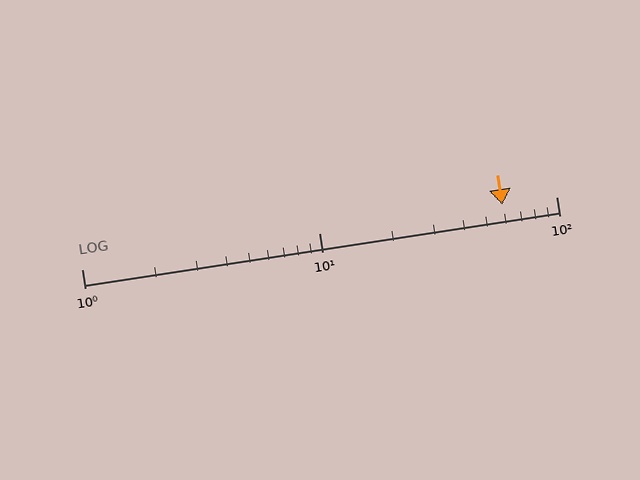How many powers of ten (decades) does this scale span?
The scale spans 2 decades, from 1 to 100.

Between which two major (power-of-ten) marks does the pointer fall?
The pointer is between 10 and 100.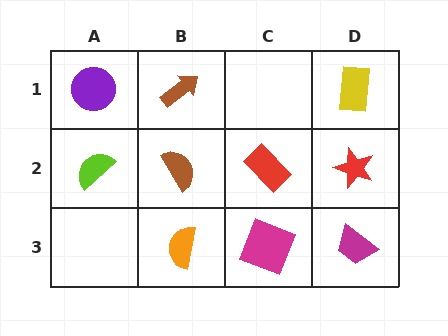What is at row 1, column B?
A brown arrow.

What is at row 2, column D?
A red star.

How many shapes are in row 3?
3 shapes.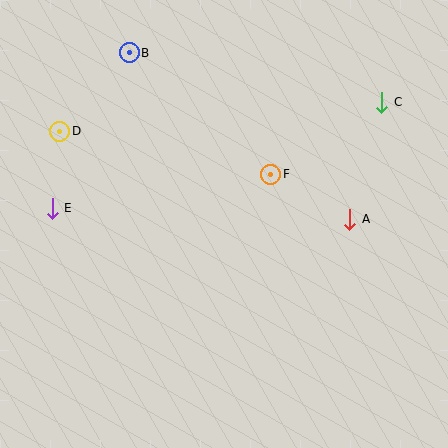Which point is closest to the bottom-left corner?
Point E is closest to the bottom-left corner.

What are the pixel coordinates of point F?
Point F is at (271, 174).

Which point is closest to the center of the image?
Point F at (271, 174) is closest to the center.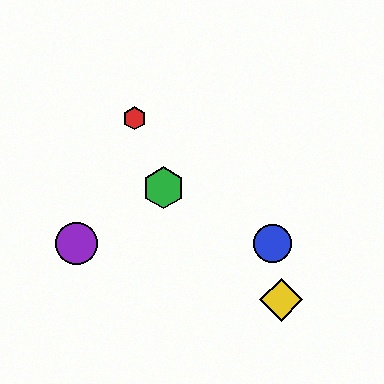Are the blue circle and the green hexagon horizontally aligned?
No, the blue circle is at y≈244 and the green hexagon is at y≈188.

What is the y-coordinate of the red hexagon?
The red hexagon is at y≈118.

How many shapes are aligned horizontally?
2 shapes (the blue circle, the purple circle) are aligned horizontally.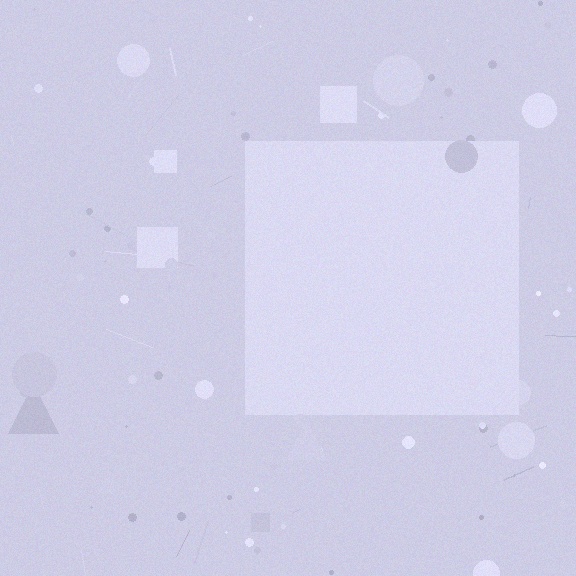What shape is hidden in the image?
A square is hidden in the image.